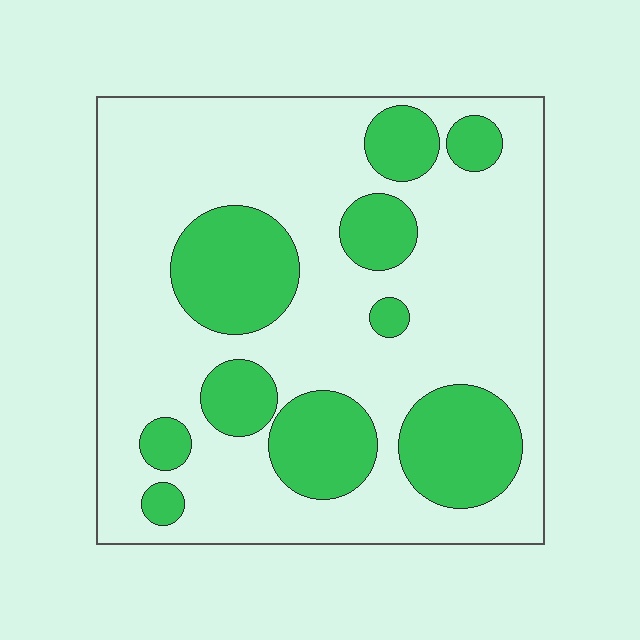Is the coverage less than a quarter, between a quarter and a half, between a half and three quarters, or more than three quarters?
Between a quarter and a half.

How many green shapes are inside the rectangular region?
10.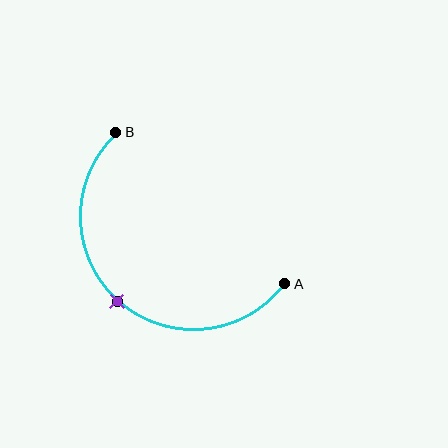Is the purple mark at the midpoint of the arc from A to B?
Yes. The purple mark lies on the arc at equal arc-length from both A and B — it is the arc midpoint.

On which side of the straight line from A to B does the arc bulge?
The arc bulges below and to the left of the straight line connecting A and B.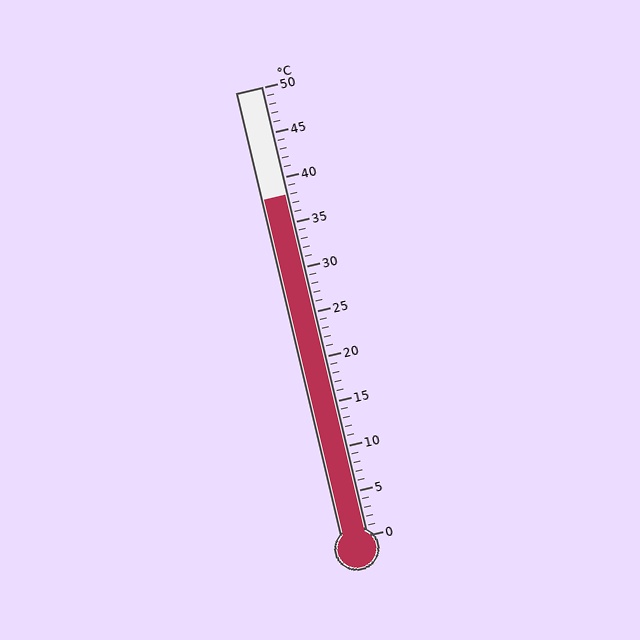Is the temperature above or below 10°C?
The temperature is above 10°C.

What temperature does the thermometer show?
The thermometer shows approximately 38°C.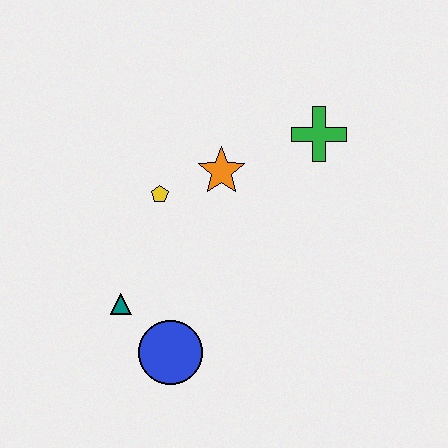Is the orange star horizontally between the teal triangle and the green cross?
Yes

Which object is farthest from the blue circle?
The green cross is farthest from the blue circle.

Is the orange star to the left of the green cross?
Yes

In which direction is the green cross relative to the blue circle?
The green cross is above the blue circle.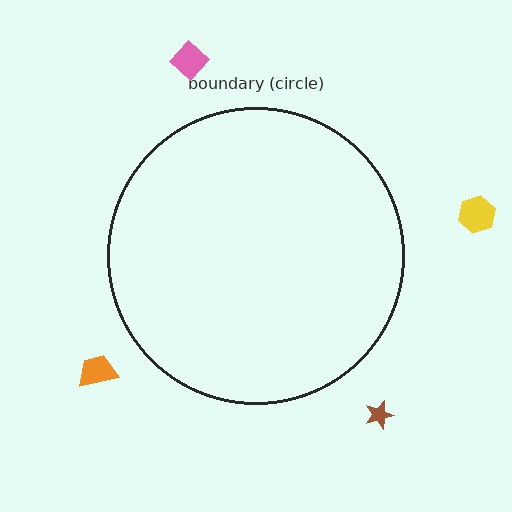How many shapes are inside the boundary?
0 inside, 4 outside.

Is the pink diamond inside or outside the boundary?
Outside.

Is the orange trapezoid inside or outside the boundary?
Outside.